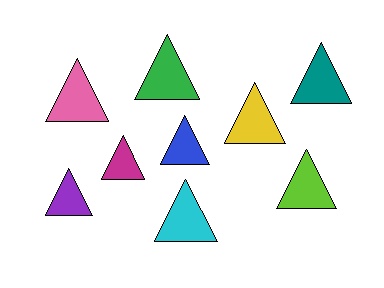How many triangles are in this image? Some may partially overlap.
There are 9 triangles.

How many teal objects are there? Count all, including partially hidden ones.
There is 1 teal object.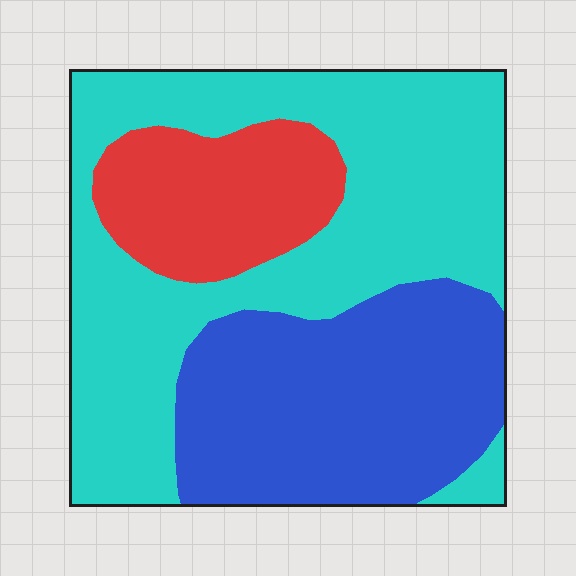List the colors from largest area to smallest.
From largest to smallest: cyan, blue, red.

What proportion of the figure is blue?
Blue covers roughly 35% of the figure.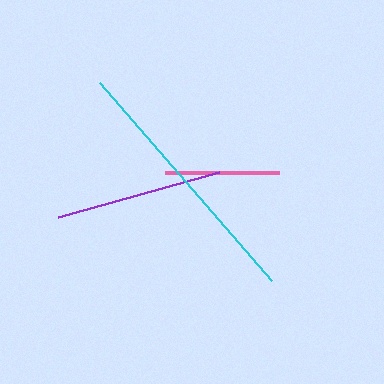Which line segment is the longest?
The cyan line is the longest at approximately 262 pixels.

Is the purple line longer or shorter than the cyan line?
The cyan line is longer than the purple line.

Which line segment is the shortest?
The pink line is the shortest at approximately 114 pixels.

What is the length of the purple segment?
The purple segment is approximately 167 pixels long.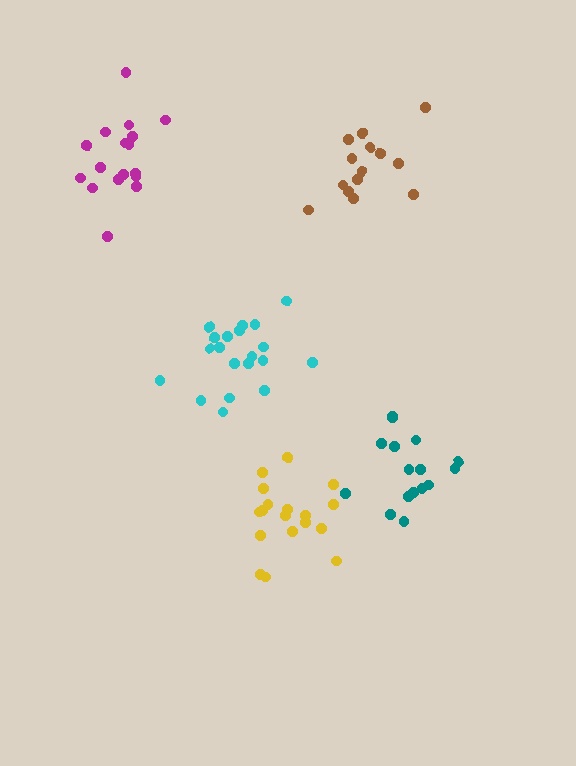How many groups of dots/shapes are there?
There are 5 groups.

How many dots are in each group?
Group 1: 18 dots, Group 2: 20 dots, Group 3: 17 dots, Group 4: 14 dots, Group 5: 16 dots (85 total).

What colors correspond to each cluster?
The clusters are colored: yellow, cyan, magenta, brown, teal.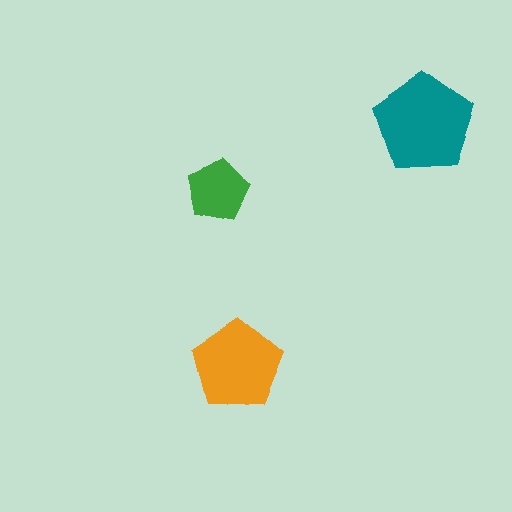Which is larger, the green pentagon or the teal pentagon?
The teal one.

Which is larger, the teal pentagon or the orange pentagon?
The teal one.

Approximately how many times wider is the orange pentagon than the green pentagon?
About 1.5 times wider.